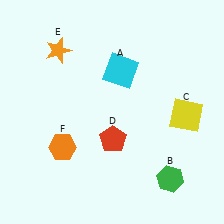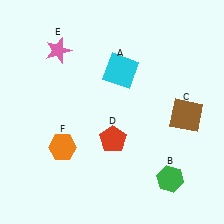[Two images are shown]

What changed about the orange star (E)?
In Image 1, E is orange. In Image 2, it changed to pink.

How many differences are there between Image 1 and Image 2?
There are 2 differences between the two images.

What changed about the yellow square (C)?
In Image 1, C is yellow. In Image 2, it changed to brown.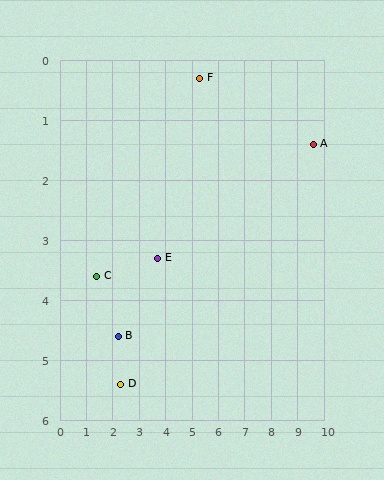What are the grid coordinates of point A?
Point A is at approximately (9.6, 1.4).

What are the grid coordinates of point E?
Point E is at approximately (3.7, 3.3).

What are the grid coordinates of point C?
Point C is at approximately (1.4, 3.6).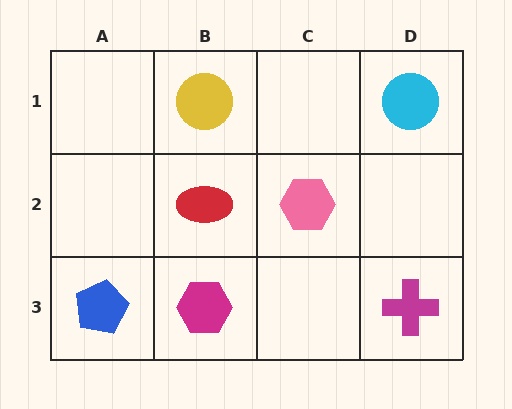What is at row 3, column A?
A blue pentagon.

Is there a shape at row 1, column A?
No, that cell is empty.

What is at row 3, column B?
A magenta hexagon.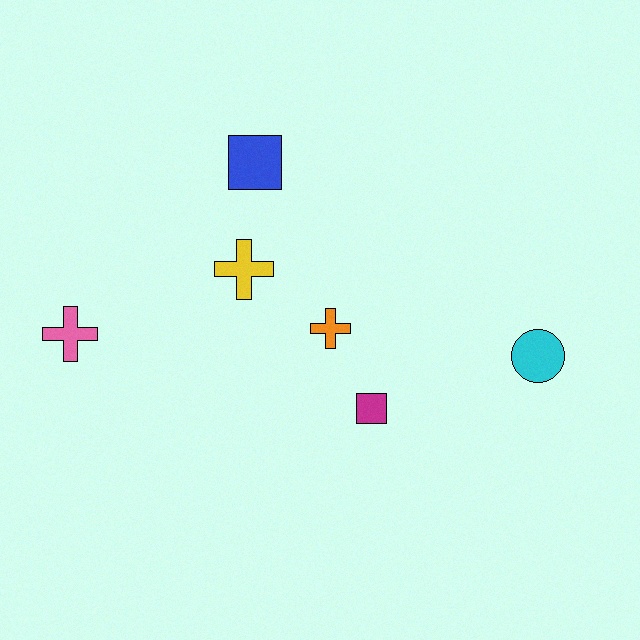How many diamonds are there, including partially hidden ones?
There are no diamonds.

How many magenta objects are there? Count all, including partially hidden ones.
There is 1 magenta object.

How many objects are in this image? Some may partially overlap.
There are 6 objects.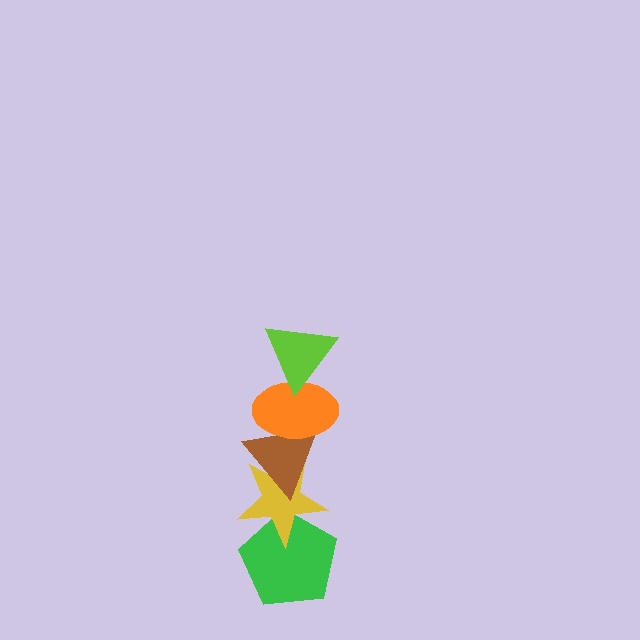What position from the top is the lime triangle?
The lime triangle is 1st from the top.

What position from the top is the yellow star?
The yellow star is 4th from the top.